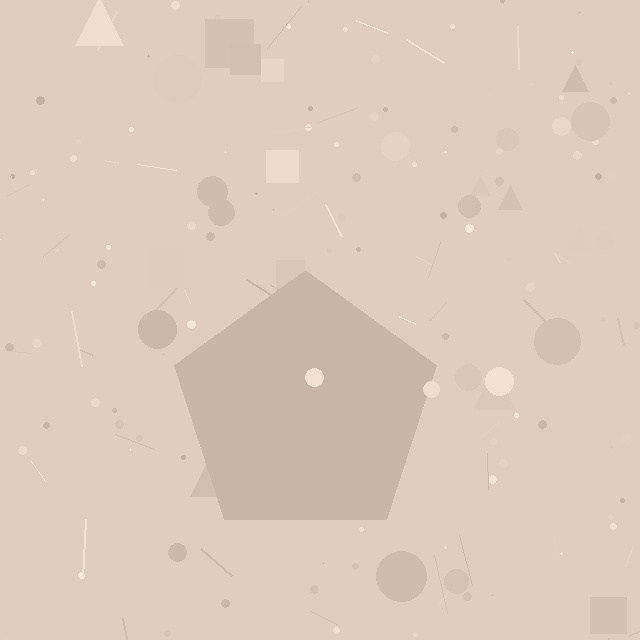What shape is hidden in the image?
A pentagon is hidden in the image.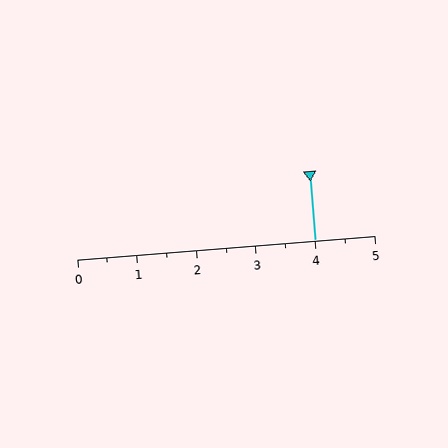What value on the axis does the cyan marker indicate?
The marker indicates approximately 4.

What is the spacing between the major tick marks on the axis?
The major ticks are spaced 1 apart.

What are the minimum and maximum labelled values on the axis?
The axis runs from 0 to 5.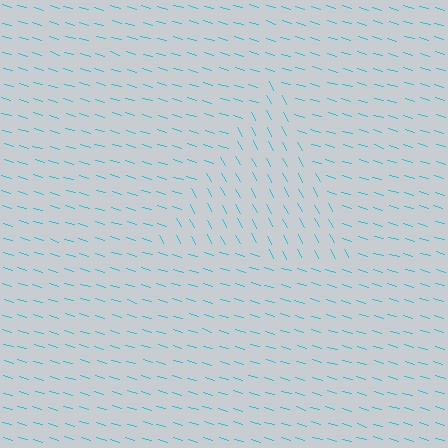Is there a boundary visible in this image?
Yes, there is a texture boundary formed by a change in line orientation.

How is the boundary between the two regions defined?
The boundary is defined purely by a change in line orientation (approximately 45 degrees difference). All lines are the same color and thickness.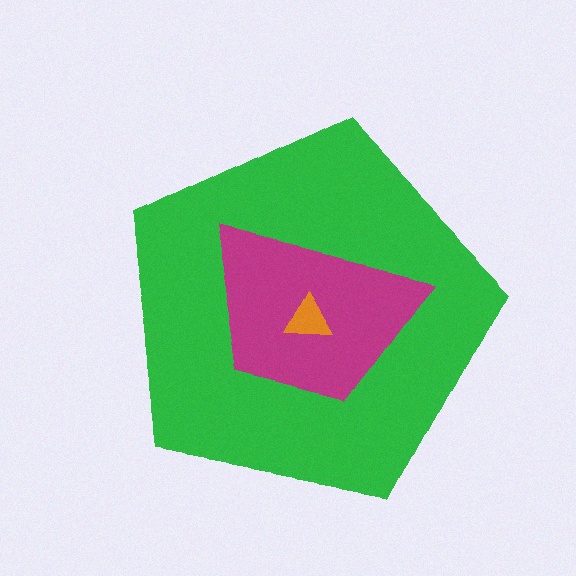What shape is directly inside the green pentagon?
The magenta trapezoid.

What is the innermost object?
The orange triangle.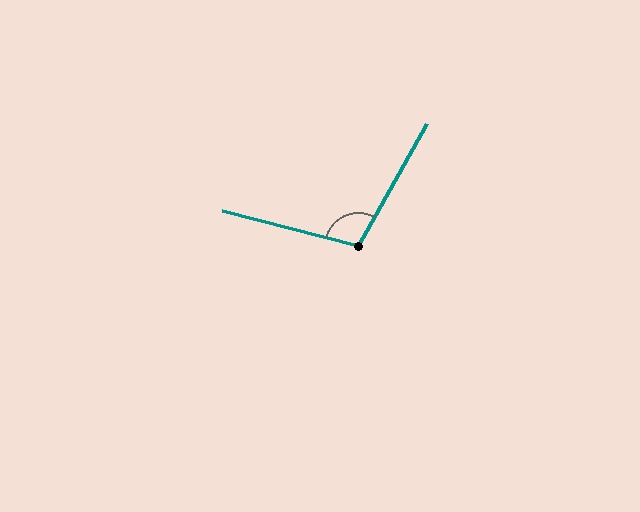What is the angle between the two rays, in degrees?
Approximately 105 degrees.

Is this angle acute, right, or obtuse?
It is obtuse.